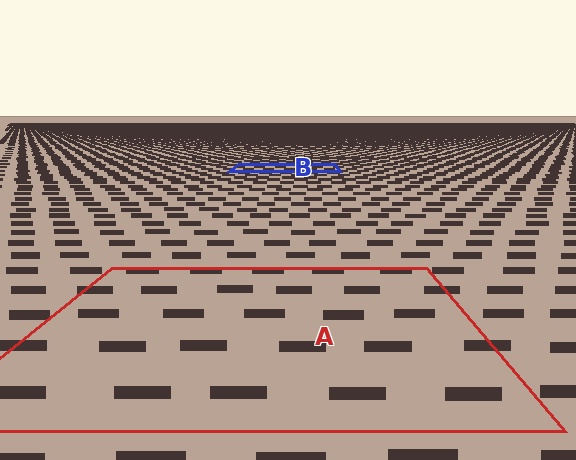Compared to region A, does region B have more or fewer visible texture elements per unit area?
Region B has more texture elements per unit area — they are packed more densely because it is farther away.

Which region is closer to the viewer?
Region A is closer. The texture elements there are larger and more spread out.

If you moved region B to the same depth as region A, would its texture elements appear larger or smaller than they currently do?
They would appear larger. At a closer depth, the same texture elements are projected at a bigger on-screen size.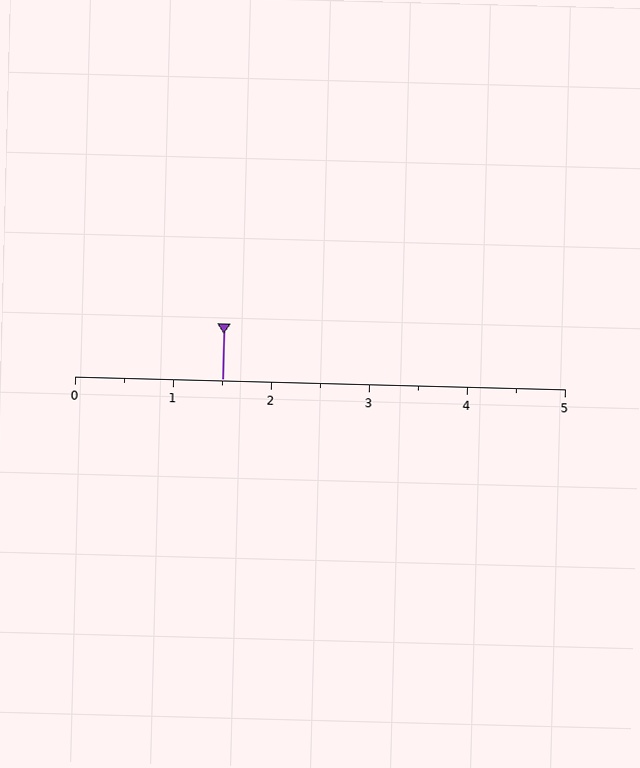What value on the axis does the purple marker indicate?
The marker indicates approximately 1.5.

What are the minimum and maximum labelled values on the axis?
The axis runs from 0 to 5.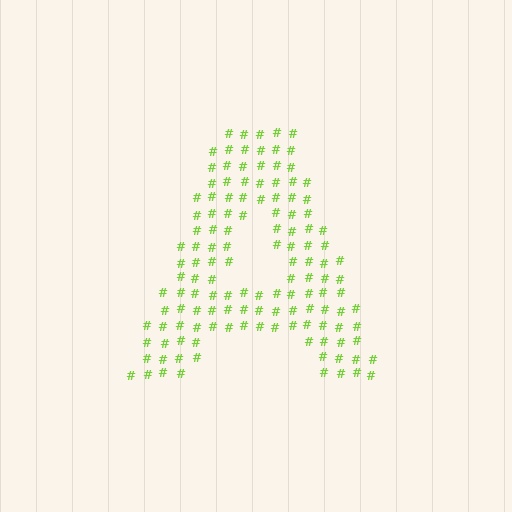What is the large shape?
The large shape is the letter A.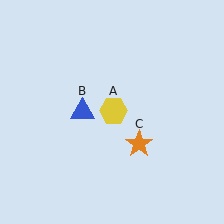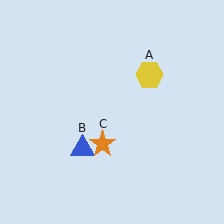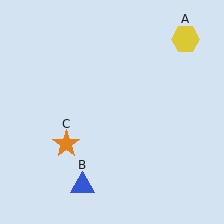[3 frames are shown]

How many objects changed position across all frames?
3 objects changed position: yellow hexagon (object A), blue triangle (object B), orange star (object C).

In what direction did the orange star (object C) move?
The orange star (object C) moved left.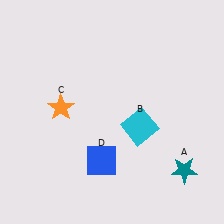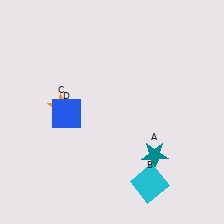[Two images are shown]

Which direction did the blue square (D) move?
The blue square (D) moved up.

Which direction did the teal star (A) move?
The teal star (A) moved left.